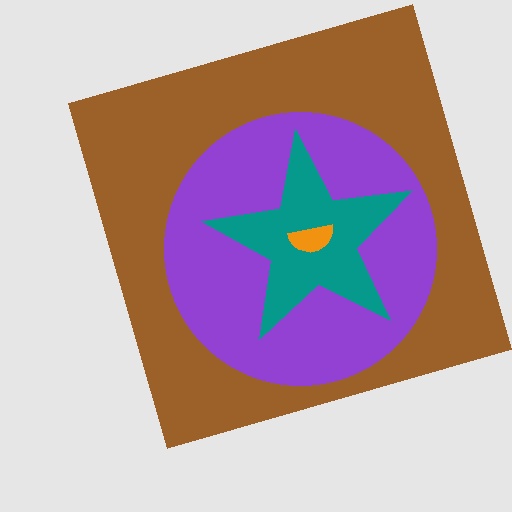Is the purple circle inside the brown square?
Yes.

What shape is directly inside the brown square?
The purple circle.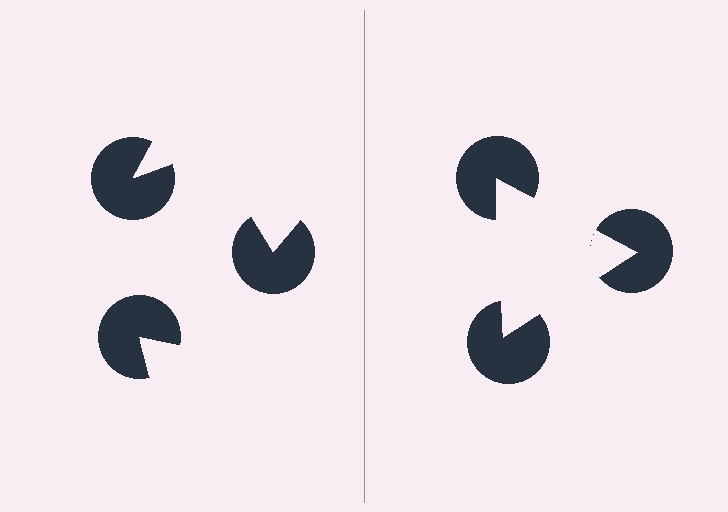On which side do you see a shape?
An illusory triangle appears on the right side. On the left side the wedge cuts are rotated, so no coherent shape forms.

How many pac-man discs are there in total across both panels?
6 — 3 on each side.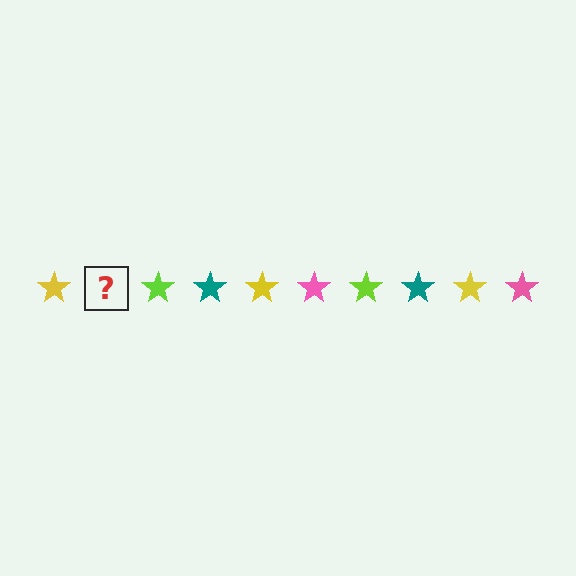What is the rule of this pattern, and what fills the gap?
The rule is that the pattern cycles through yellow, pink, lime, teal stars. The gap should be filled with a pink star.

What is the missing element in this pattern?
The missing element is a pink star.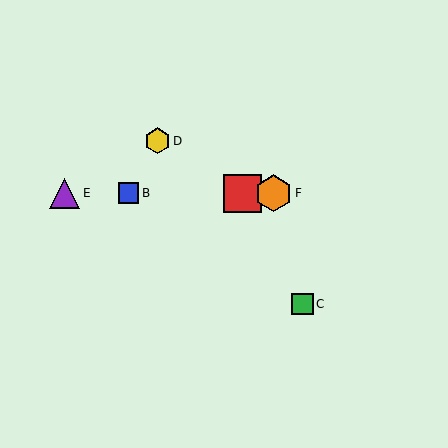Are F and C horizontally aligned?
No, F is at y≈193 and C is at y≈304.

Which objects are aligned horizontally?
Objects A, B, E, F are aligned horizontally.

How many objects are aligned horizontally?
4 objects (A, B, E, F) are aligned horizontally.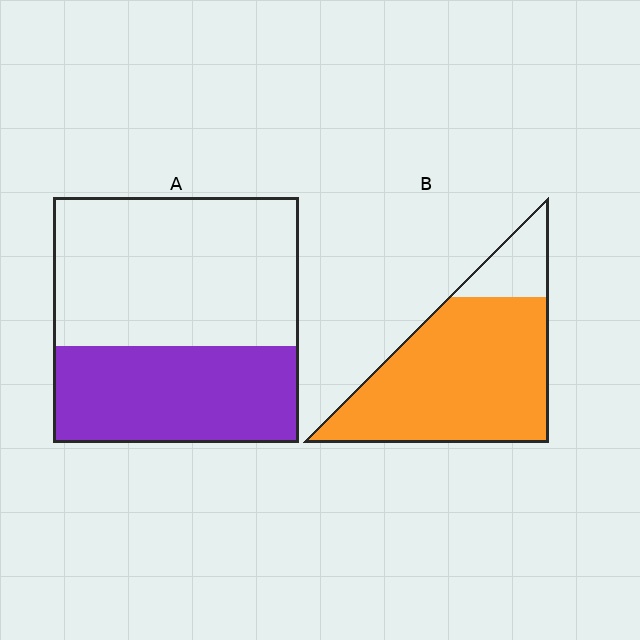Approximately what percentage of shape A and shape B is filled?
A is approximately 40% and B is approximately 85%.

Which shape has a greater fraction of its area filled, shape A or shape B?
Shape B.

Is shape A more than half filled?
No.